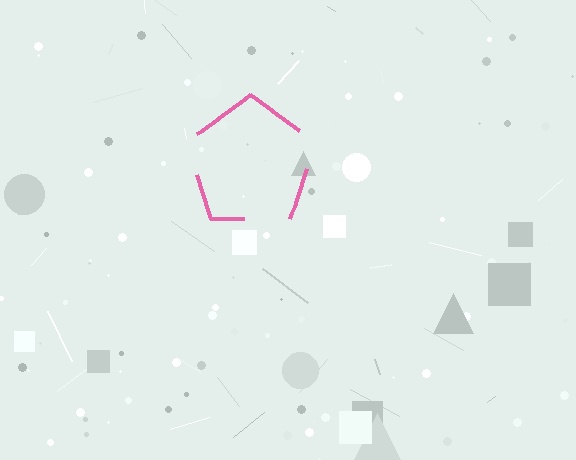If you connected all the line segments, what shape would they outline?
They would outline a pentagon.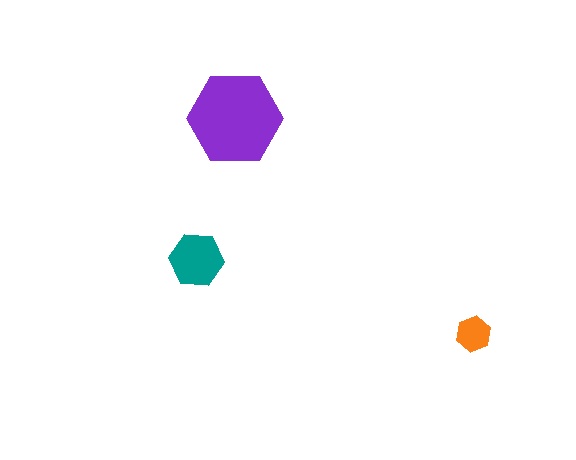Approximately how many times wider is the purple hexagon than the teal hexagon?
About 1.5 times wider.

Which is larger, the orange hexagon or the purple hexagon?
The purple one.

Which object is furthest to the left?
The teal hexagon is leftmost.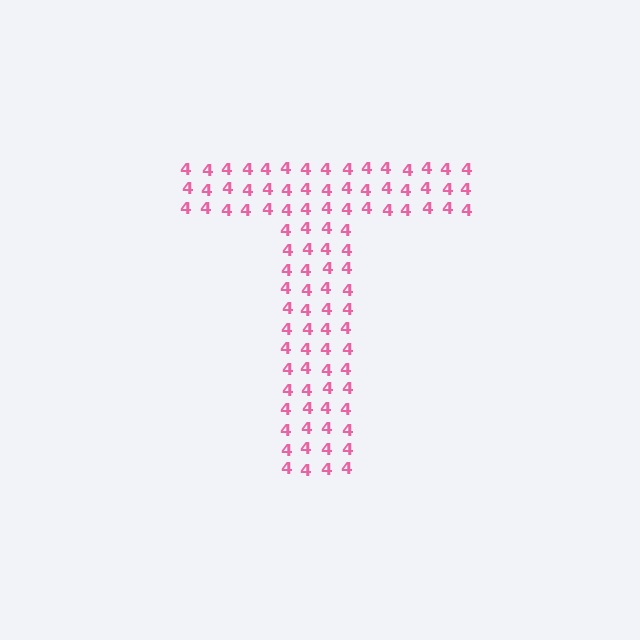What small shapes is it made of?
It is made of small digit 4's.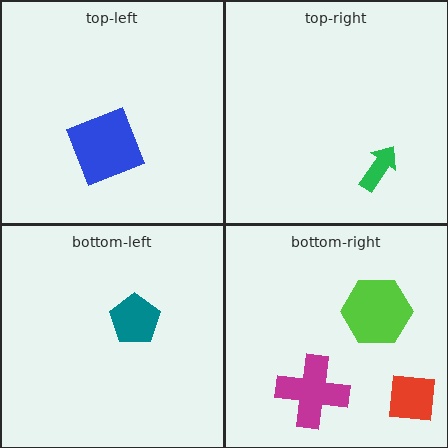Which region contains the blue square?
The top-left region.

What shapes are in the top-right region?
The green arrow.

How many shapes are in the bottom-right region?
3.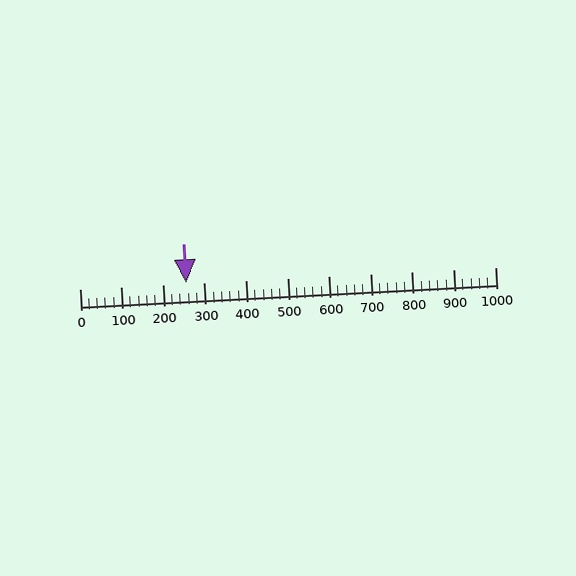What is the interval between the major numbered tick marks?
The major tick marks are spaced 100 units apart.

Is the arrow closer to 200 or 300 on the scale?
The arrow is closer to 300.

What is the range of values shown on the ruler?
The ruler shows values from 0 to 1000.